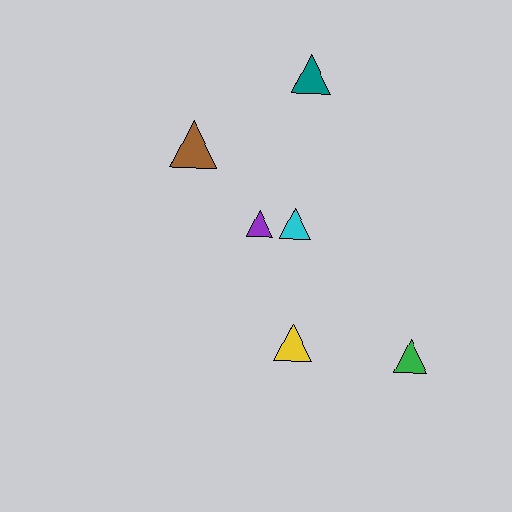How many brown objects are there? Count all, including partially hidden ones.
There is 1 brown object.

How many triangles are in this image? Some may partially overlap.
There are 6 triangles.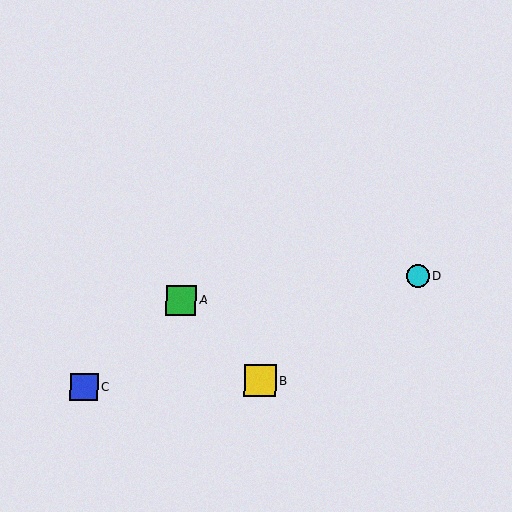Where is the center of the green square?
The center of the green square is at (181, 301).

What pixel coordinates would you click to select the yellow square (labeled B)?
Click at (260, 381) to select the yellow square B.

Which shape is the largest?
The yellow square (labeled B) is the largest.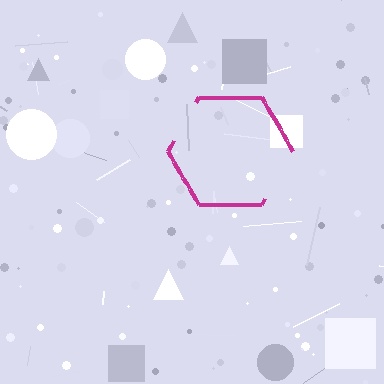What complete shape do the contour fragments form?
The contour fragments form a hexagon.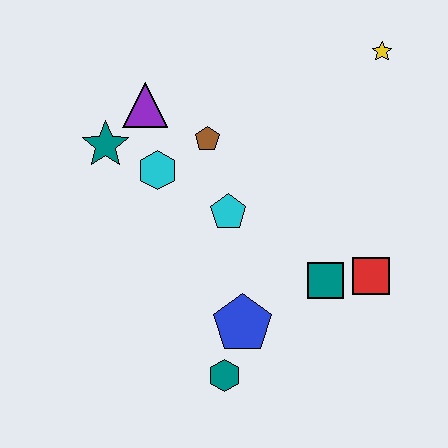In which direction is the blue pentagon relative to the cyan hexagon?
The blue pentagon is below the cyan hexagon.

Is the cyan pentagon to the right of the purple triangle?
Yes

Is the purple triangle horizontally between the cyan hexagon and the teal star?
Yes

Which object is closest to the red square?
The teal square is closest to the red square.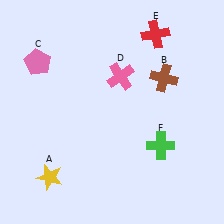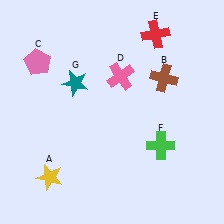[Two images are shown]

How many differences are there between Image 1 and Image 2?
There is 1 difference between the two images.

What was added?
A teal star (G) was added in Image 2.